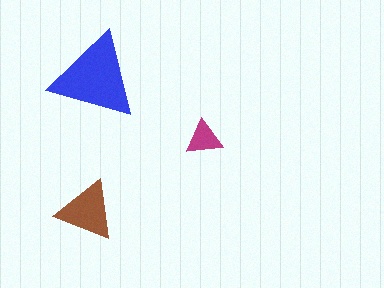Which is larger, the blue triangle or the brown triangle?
The blue one.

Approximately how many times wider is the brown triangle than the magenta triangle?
About 1.5 times wider.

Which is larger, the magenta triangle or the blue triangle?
The blue one.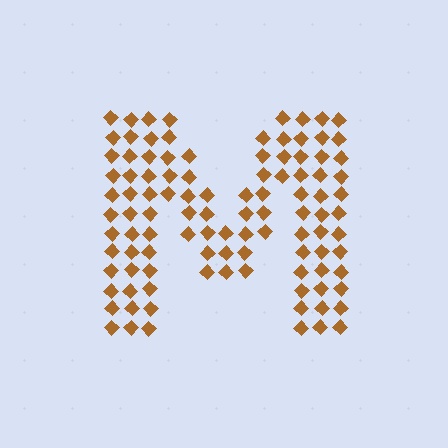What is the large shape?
The large shape is the letter M.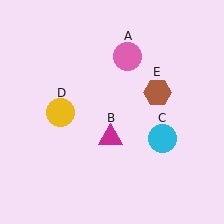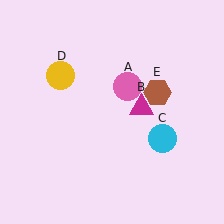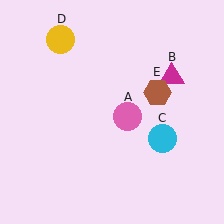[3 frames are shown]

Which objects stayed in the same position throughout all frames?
Cyan circle (object C) and brown hexagon (object E) remained stationary.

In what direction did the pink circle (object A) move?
The pink circle (object A) moved down.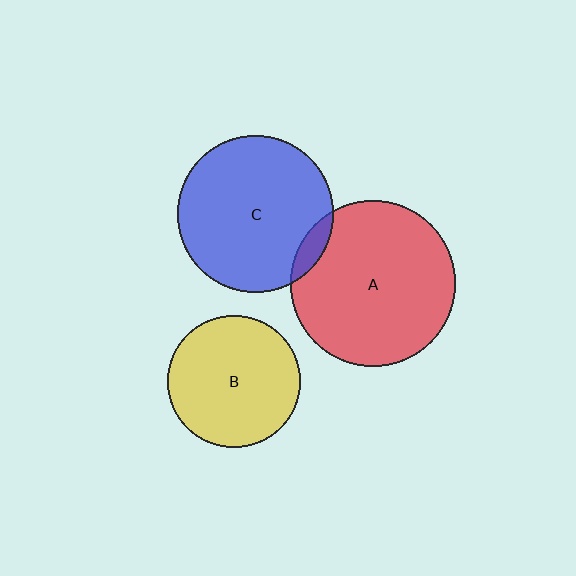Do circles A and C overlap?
Yes.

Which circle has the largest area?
Circle A (red).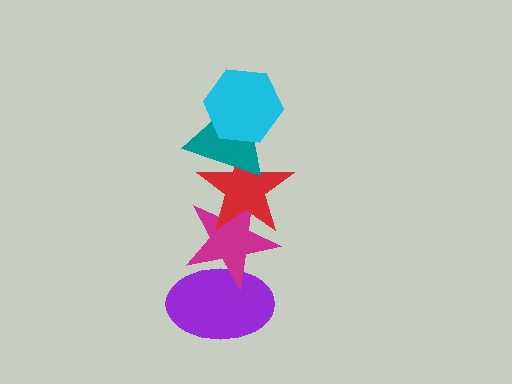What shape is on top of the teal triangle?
The cyan hexagon is on top of the teal triangle.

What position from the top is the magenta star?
The magenta star is 4th from the top.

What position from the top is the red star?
The red star is 3rd from the top.